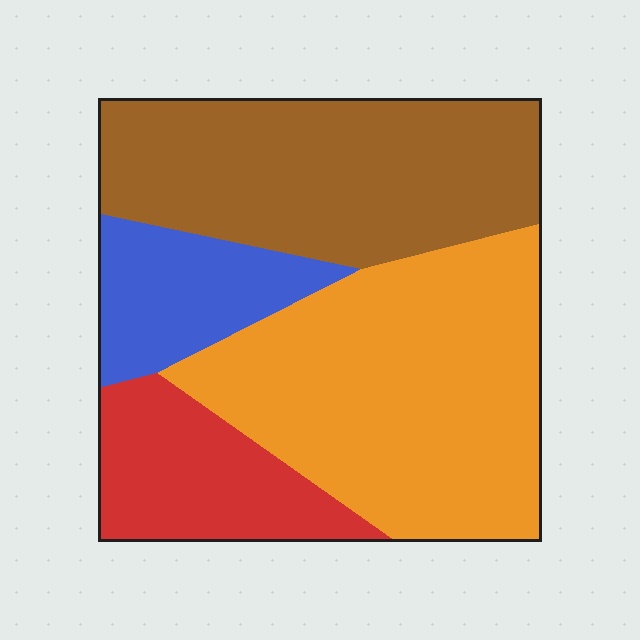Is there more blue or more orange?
Orange.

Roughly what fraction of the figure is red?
Red covers about 15% of the figure.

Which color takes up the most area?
Orange, at roughly 40%.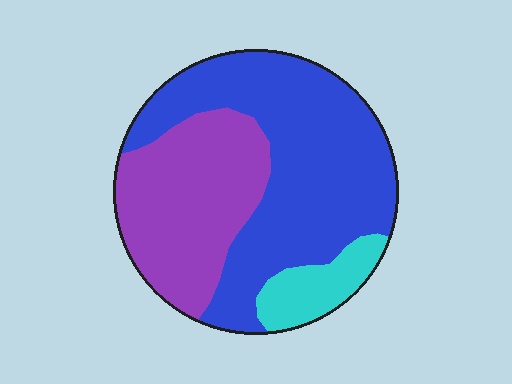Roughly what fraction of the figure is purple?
Purple covers about 35% of the figure.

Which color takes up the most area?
Blue, at roughly 55%.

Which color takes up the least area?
Cyan, at roughly 10%.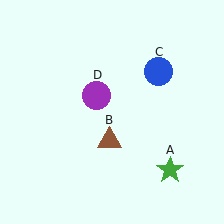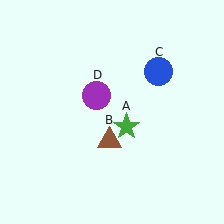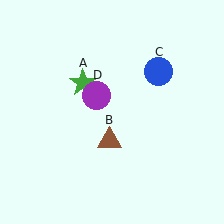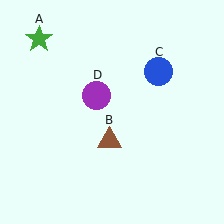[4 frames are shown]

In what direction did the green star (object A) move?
The green star (object A) moved up and to the left.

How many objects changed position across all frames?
1 object changed position: green star (object A).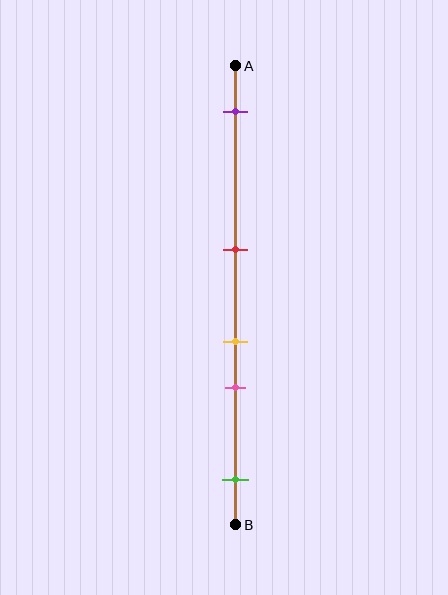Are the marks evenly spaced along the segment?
No, the marks are not evenly spaced.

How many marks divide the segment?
There are 5 marks dividing the segment.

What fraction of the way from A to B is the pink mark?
The pink mark is approximately 70% (0.7) of the way from A to B.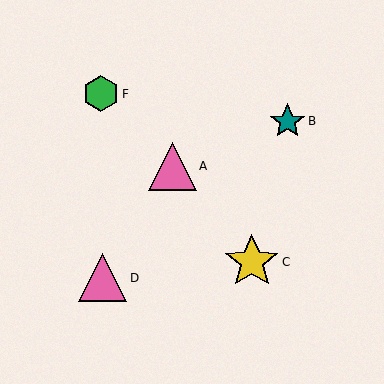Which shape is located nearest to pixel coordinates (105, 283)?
The pink triangle (labeled D) at (103, 278) is nearest to that location.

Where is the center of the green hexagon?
The center of the green hexagon is at (101, 94).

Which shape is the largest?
The yellow star (labeled C) is the largest.